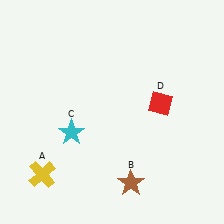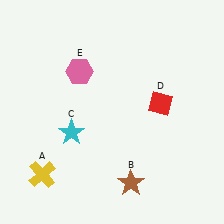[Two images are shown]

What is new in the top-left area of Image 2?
A pink hexagon (E) was added in the top-left area of Image 2.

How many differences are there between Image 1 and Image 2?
There is 1 difference between the two images.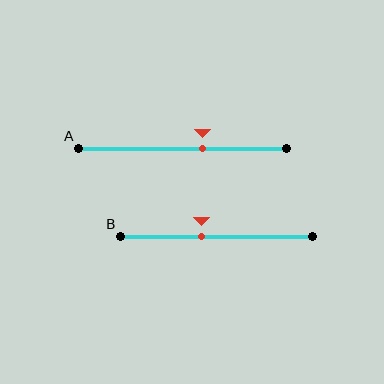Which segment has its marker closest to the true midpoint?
Segment B has its marker closest to the true midpoint.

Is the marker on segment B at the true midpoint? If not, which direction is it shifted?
No, the marker on segment B is shifted to the left by about 8% of the segment length.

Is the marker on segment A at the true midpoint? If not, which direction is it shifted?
No, the marker on segment A is shifted to the right by about 9% of the segment length.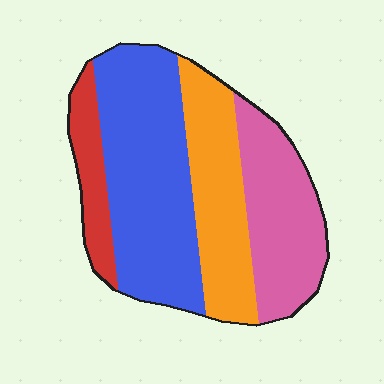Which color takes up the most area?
Blue, at roughly 40%.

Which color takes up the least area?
Red, at roughly 10%.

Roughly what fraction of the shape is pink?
Pink takes up about one quarter (1/4) of the shape.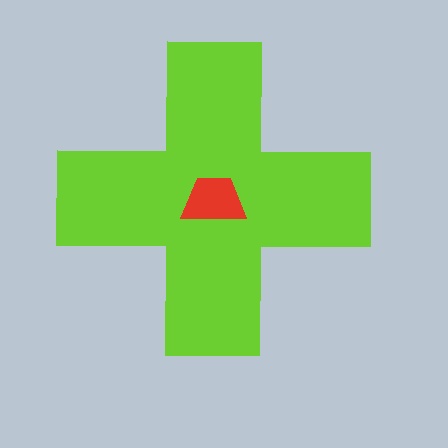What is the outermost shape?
The lime cross.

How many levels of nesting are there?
2.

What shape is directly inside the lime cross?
The red trapezoid.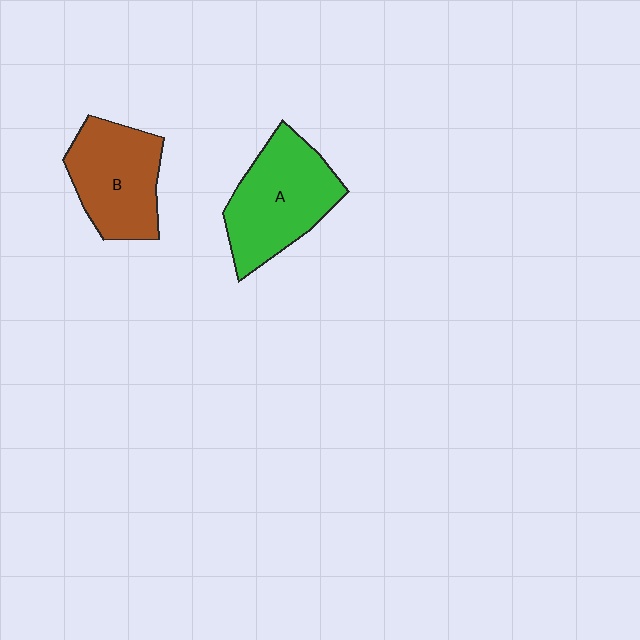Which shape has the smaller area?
Shape B (brown).